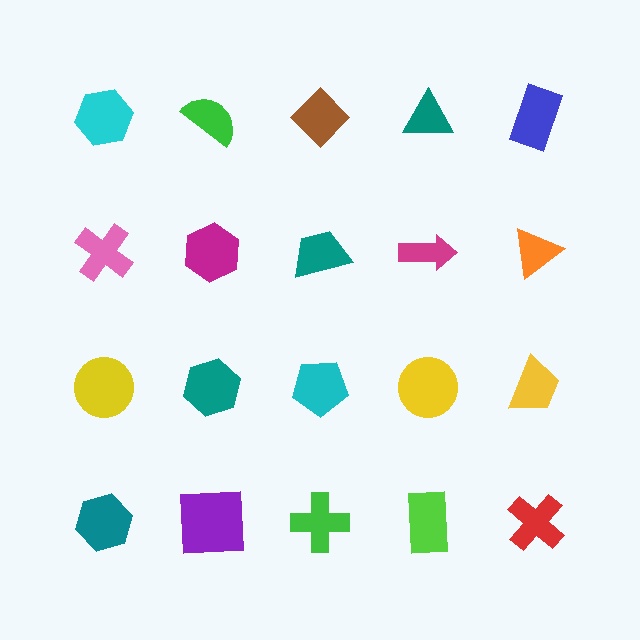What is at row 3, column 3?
A cyan pentagon.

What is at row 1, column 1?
A cyan hexagon.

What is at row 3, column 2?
A teal hexagon.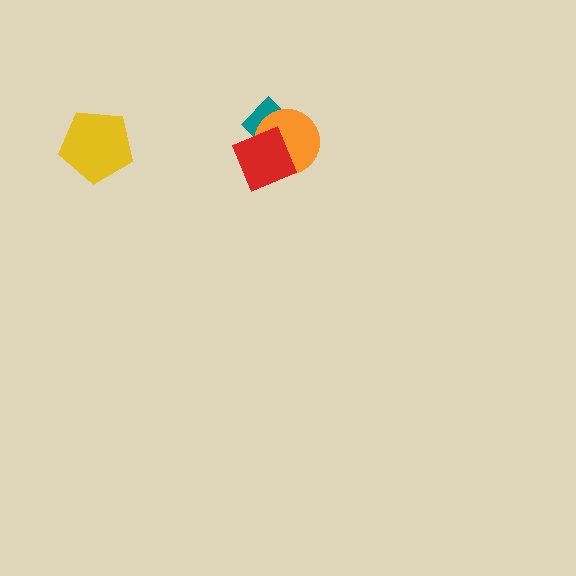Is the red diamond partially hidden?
No, no other shape covers it.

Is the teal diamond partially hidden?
Yes, it is partially covered by another shape.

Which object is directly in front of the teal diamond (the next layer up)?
The orange circle is directly in front of the teal diamond.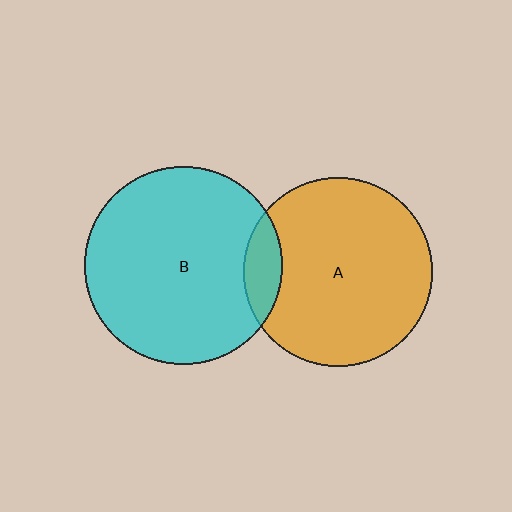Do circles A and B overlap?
Yes.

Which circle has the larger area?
Circle B (cyan).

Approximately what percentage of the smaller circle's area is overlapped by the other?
Approximately 10%.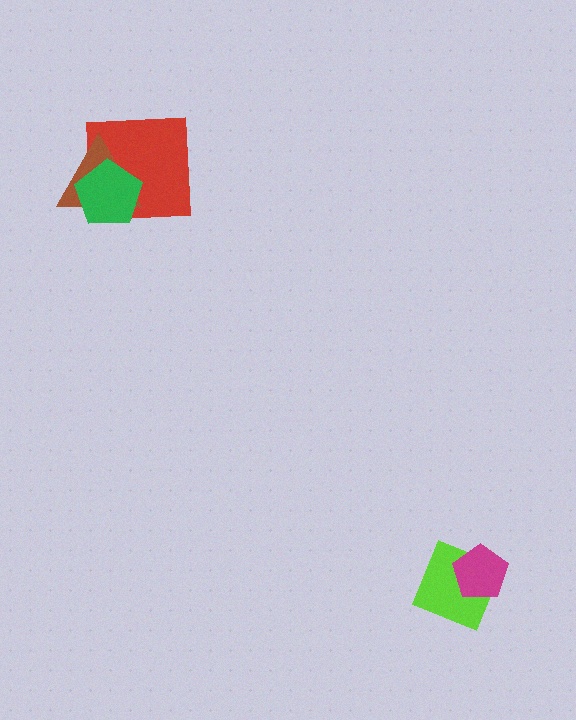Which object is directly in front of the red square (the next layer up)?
The brown triangle is directly in front of the red square.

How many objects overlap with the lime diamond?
1 object overlaps with the lime diamond.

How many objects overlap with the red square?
2 objects overlap with the red square.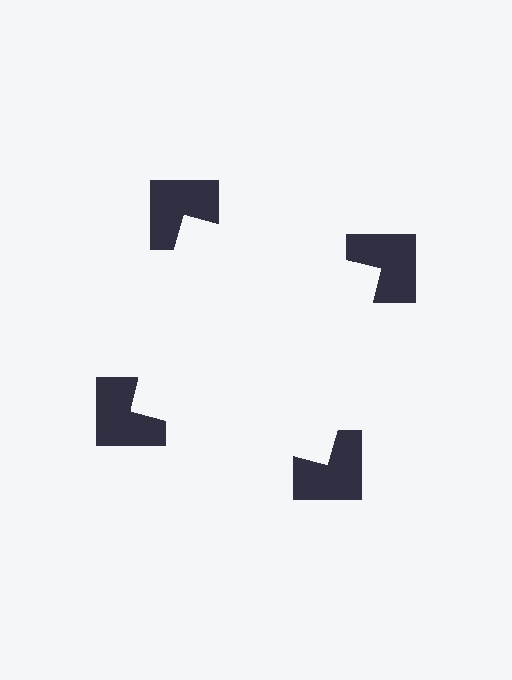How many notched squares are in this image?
There are 4 — one at each vertex of the illusory square.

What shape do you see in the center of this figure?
An illusory square — its edges are inferred from the aligned wedge cuts in the notched squares, not physically drawn.